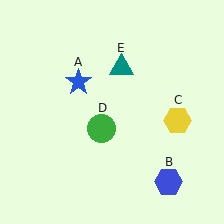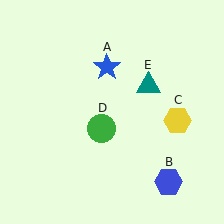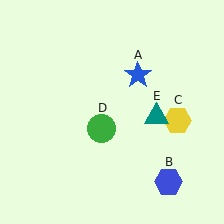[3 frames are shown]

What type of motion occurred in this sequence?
The blue star (object A), teal triangle (object E) rotated clockwise around the center of the scene.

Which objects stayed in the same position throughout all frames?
Blue hexagon (object B) and yellow hexagon (object C) and green circle (object D) remained stationary.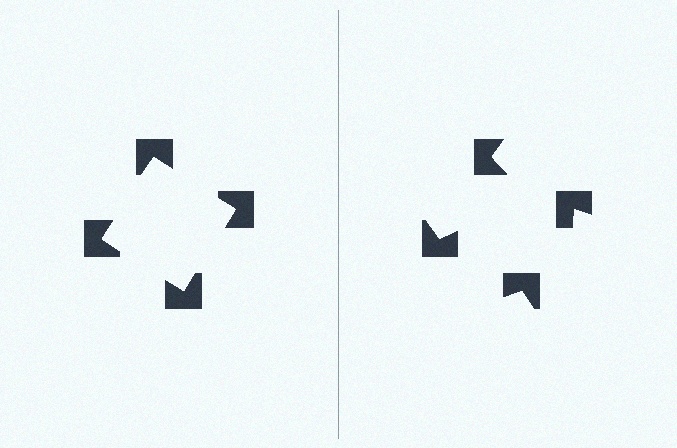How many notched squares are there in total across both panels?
8 — 4 on each side.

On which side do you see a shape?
An illusory square appears on the left side. On the right side the wedge cuts are rotated, so no coherent shape forms.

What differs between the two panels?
The notched squares are positioned identically on both sides; only the wedge orientations differ. On the left they align to a square; on the right they are misaligned.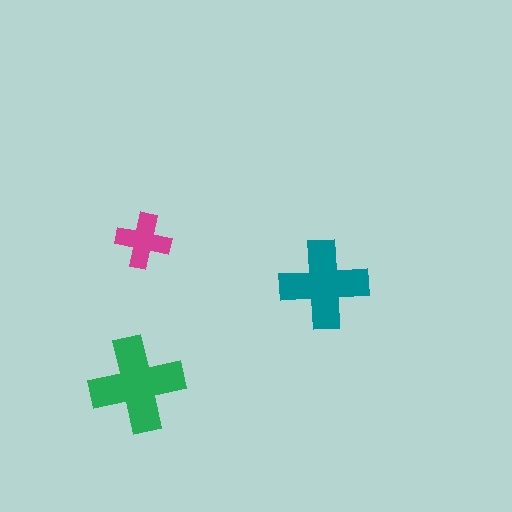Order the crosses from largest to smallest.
the green one, the teal one, the magenta one.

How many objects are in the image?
There are 3 objects in the image.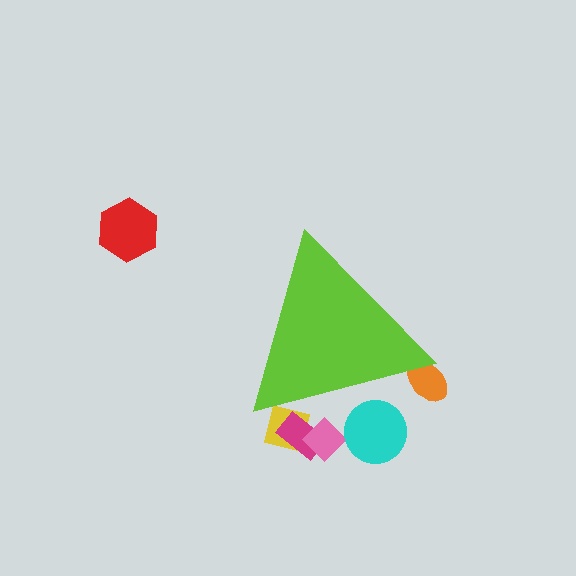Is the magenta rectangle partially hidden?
Yes, the magenta rectangle is partially hidden behind the lime triangle.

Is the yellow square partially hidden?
Yes, the yellow square is partially hidden behind the lime triangle.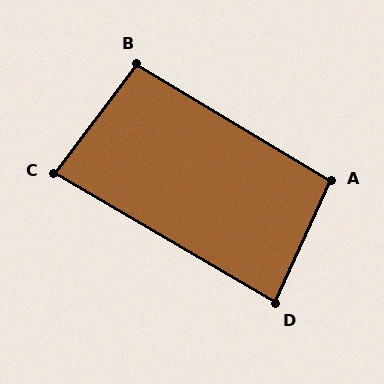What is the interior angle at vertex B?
Approximately 96 degrees (obtuse).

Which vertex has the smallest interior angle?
C, at approximately 83 degrees.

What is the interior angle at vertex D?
Approximately 84 degrees (acute).